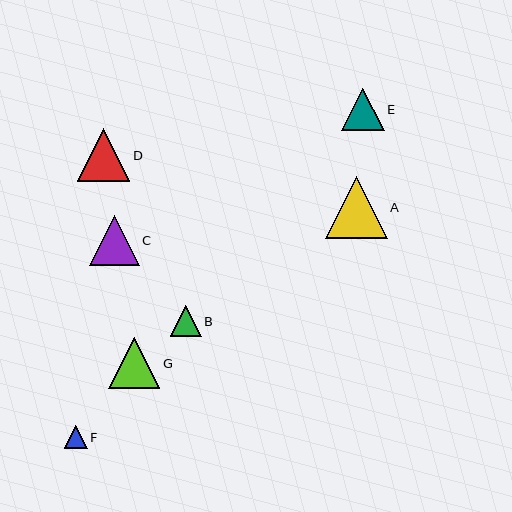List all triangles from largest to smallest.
From largest to smallest: A, D, G, C, E, B, F.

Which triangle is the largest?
Triangle A is the largest with a size of approximately 62 pixels.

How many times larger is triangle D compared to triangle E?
Triangle D is approximately 1.2 times the size of triangle E.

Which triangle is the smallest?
Triangle F is the smallest with a size of approximately 23 pixels.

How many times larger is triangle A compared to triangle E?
Triangle A is approximately 1.5 times the size of triangle E.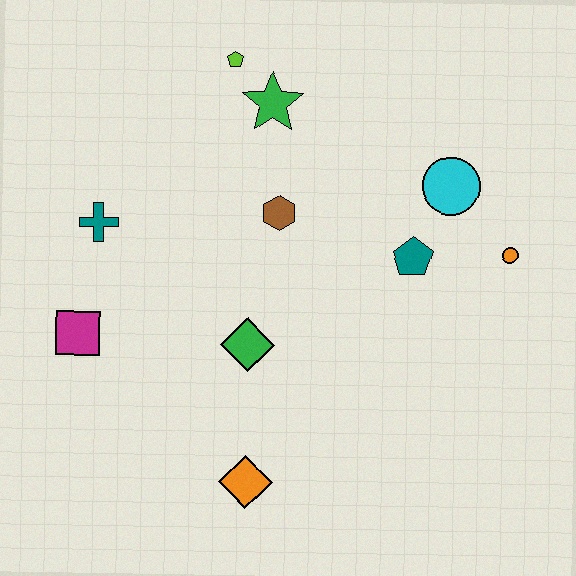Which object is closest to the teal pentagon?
The cyan circle is closest to the teal pentagon.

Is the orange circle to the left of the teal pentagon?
No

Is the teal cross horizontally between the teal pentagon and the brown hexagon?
No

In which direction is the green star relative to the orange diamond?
The green star is above the orange diamond.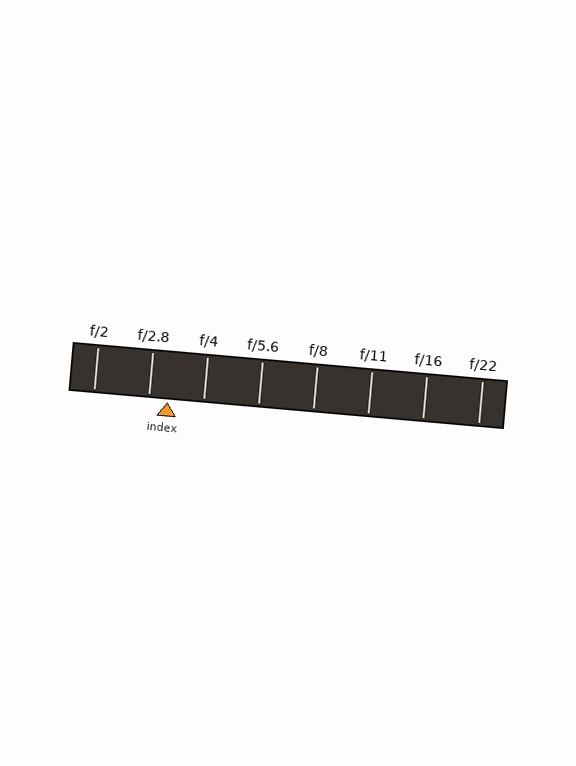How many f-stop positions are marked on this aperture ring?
There are 8 f-stop positions marked.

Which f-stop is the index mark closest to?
The index mark is closest to f/2.8.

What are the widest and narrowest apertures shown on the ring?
The widest aperture shown is f/2 and the narrowest is f/22.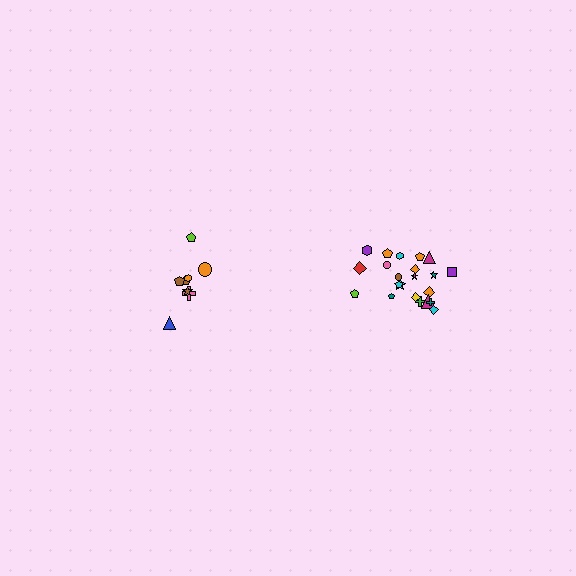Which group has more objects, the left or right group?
The right group.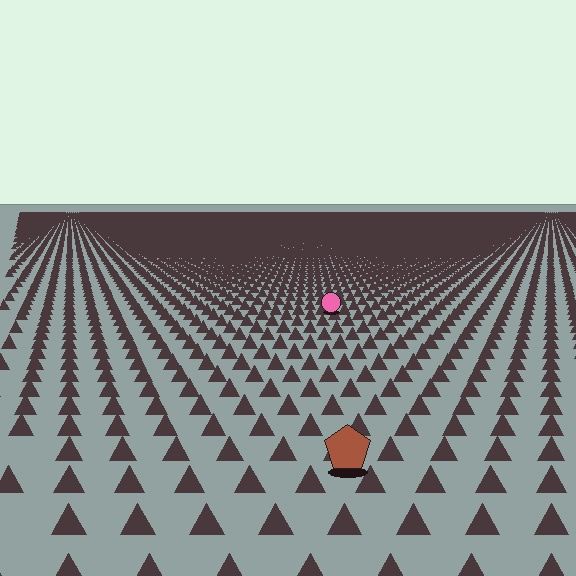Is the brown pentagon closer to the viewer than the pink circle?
Yes. The brown pentagon is closer — you can tell from the texture gradient: the ground texture is coarser near it.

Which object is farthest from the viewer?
The pink circle is farthest from the viewer. It appears smaller and the ground texture around it is denser.